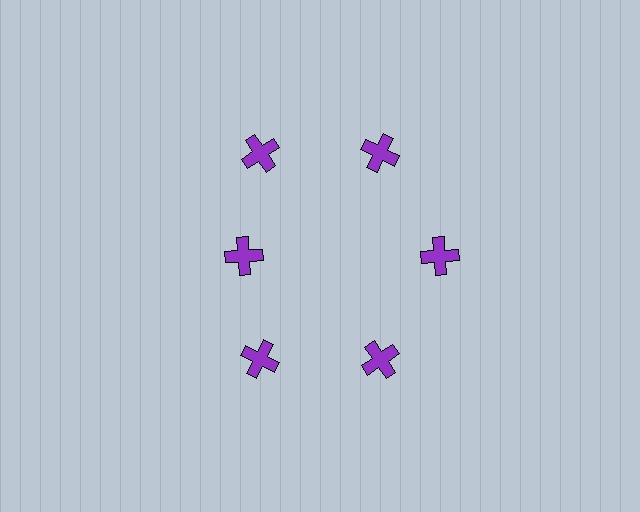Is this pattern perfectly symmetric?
No. The 6 purple crosses are arranged in a ring, but one element near the 9 o'clock position is pulled inward toward the center, breaking the 6-fold rotational symmetry.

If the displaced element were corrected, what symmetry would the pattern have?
It would have 6-fold rotational symmetry — the pattern would map onto itself every 60 degrees.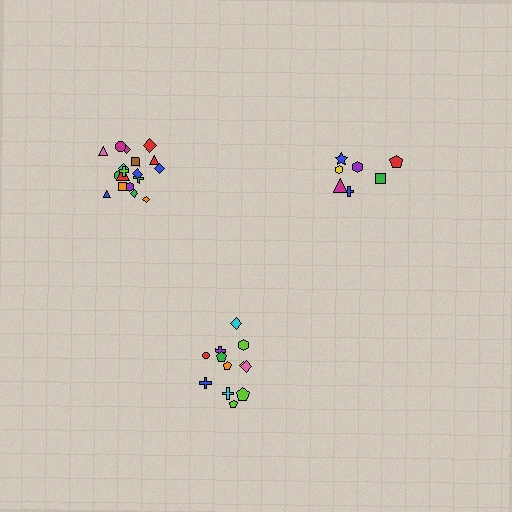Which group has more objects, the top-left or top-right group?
The top-left group.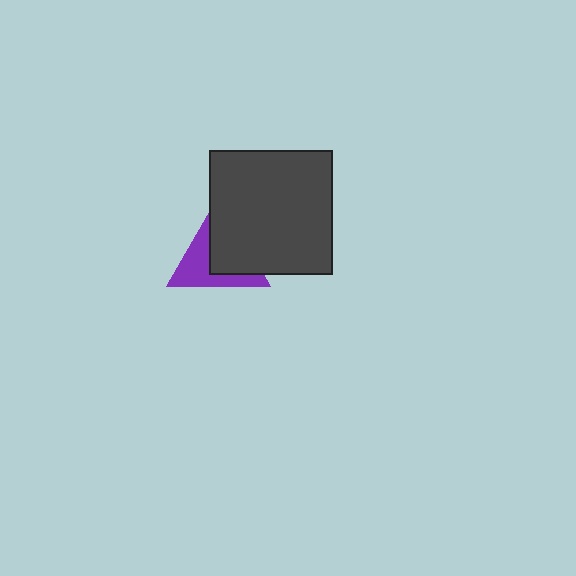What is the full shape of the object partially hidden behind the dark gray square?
The partially hidden object is a purple triangle.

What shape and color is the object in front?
The object in front is a dark gray square.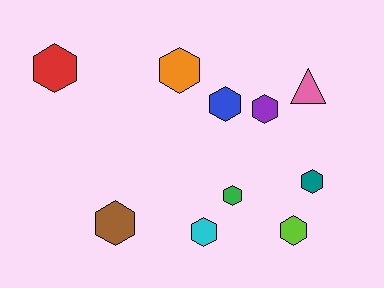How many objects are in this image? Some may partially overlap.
There are 10 objects.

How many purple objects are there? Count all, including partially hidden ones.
There is 1 purple object.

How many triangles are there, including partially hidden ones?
There is 1 triangle.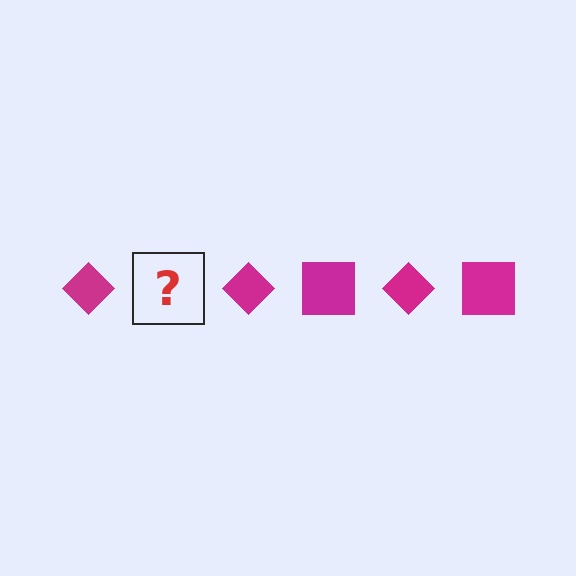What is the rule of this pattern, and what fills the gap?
The rule is that the pattern cycles through diamond, square shapes in magenta. The gap should be filled with a magenta square.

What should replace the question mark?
The question mark should be replaced with a magenta square.